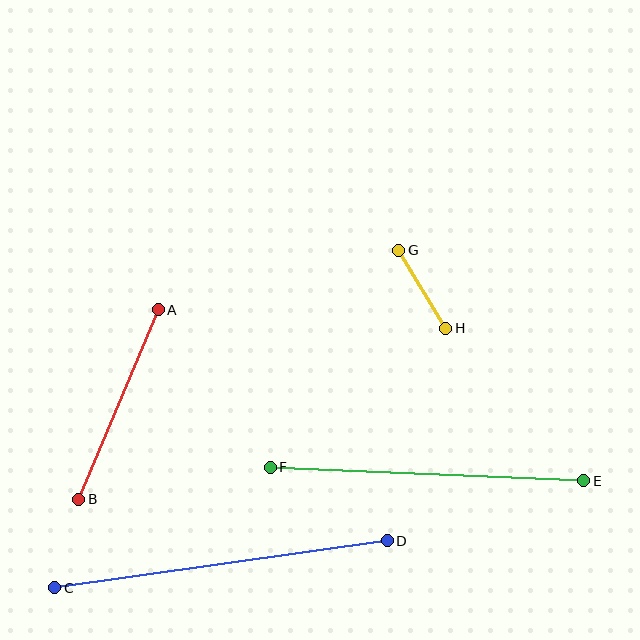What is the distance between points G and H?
The distance is approximately 91 pixels.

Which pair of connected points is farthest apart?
Points C and D are farthest apart.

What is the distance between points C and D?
The distance is approximately 336 pixels.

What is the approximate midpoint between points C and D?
The midpoint is at approximately (221, 564) pixels.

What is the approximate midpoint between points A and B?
The midpoint is at approximately (118, 404) pixels.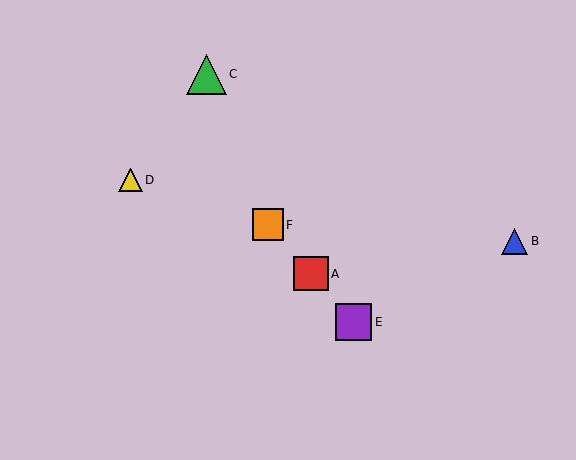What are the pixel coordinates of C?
Object C is at (207, 74).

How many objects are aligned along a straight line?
3 objects (A, E, F) are aligned along a straight line.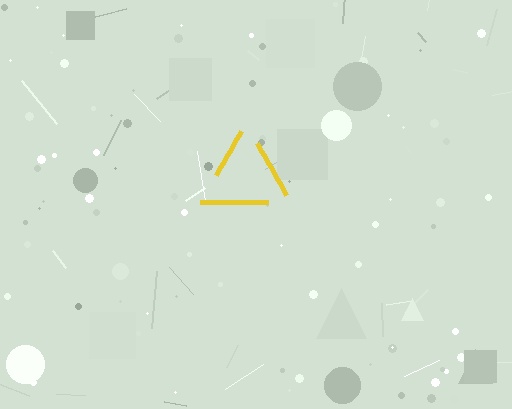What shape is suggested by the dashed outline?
The dashed outline suggests a triangle.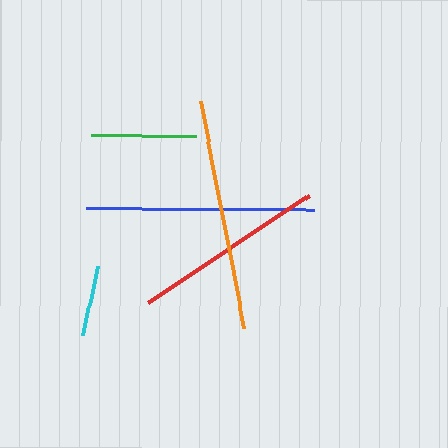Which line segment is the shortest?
The cyan line is the shortest at approximately 71 pixels.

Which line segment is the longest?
The orange line is the longest at approximately 231 pixels.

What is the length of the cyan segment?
The cyan segment is approximately 71 pixels long.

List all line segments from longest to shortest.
From longest to shortest: orange, blue, red, green, cyan.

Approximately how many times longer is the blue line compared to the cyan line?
The blue line is approximately 3.2 times the length of the cyan line.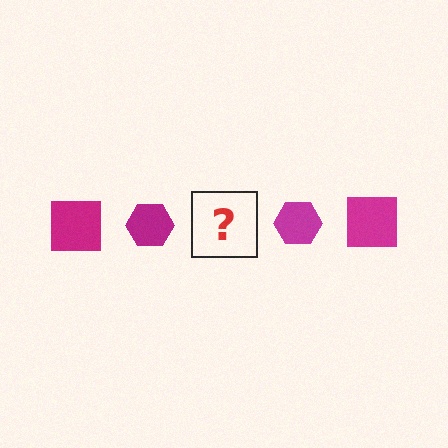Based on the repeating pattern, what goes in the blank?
The blank should be a magenta square.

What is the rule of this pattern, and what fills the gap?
The rule is that the pattern cycles through square, hexagon shapes in magenta. The gap should be filled with a magenta square.